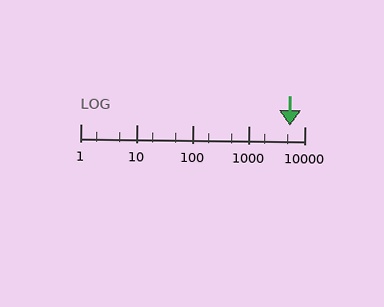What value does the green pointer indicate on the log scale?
The pointer indicates approximately 5600.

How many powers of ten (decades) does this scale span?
The scale spans 4 decades, from 1 to 10000.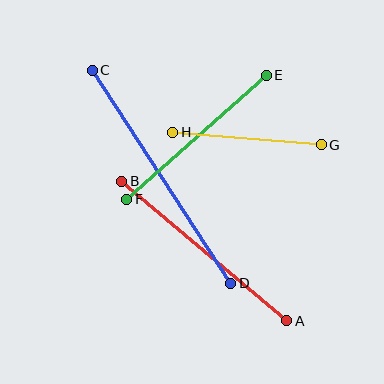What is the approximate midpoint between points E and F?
The midpoint is at approximately (197, 137) pixels.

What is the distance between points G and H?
The distance is approximately 149 pixels.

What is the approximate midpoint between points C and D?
The midpoint is at approximately (161, 177) pixels.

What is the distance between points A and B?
The distance is approximately 216 pixels.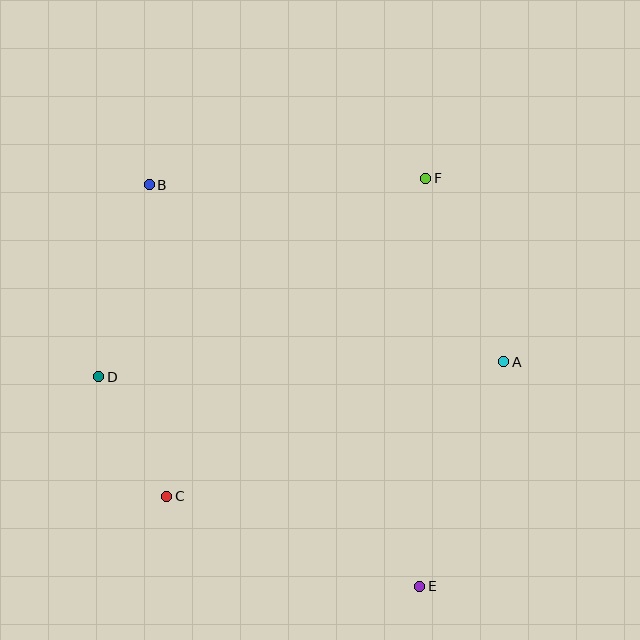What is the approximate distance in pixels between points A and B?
The distance between A and B is approximately 396 pixels.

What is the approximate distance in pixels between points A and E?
The distance between A and E is approximately 239 pixels.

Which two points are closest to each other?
Points C and D are closest to each other.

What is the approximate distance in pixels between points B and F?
The distance between B and F is approximately 276 pixels.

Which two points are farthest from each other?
Points B and E are farthest from each other.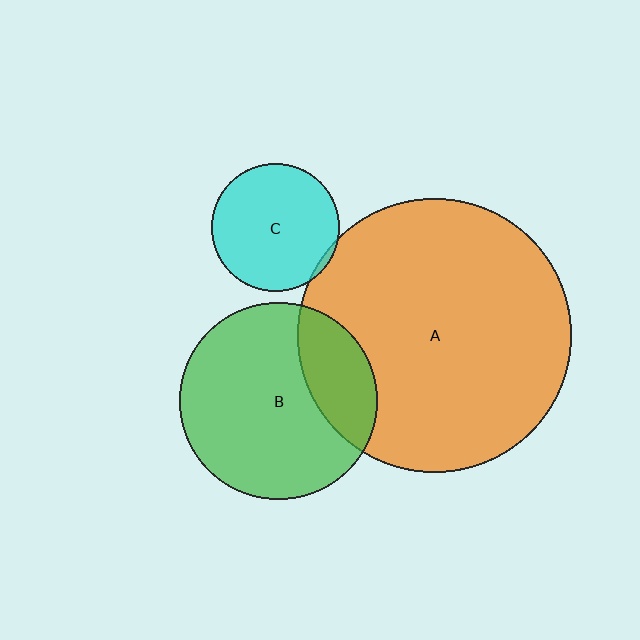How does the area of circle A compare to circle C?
Approximately 4.6 times.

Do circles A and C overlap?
Yes.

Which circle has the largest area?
Circle A (orange).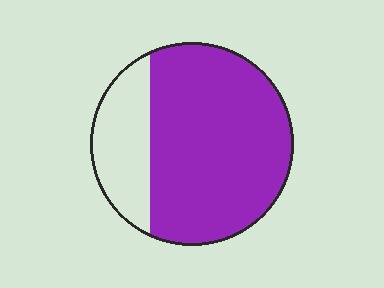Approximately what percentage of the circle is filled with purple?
Approximately 75%.